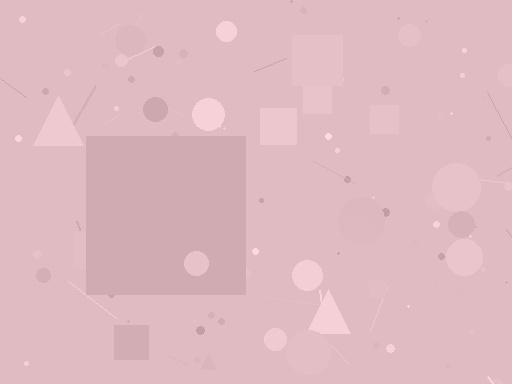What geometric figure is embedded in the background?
A square is embedded in the background.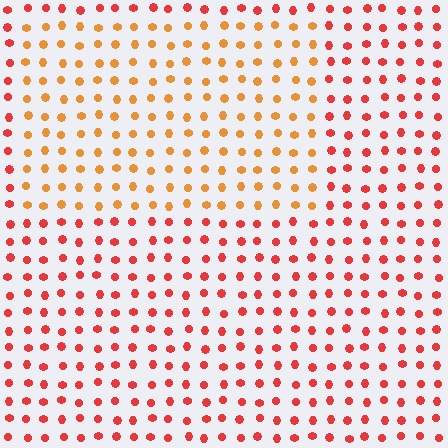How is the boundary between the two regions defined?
The boundary is defined purely by a slight shift in hue (about 33 degrees). Spacing, size, and orientation are identical on both sides.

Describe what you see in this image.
The image is filled with small red elements in a uniform arrangement. A rectangle-shaped region is visible where the elements are tinted to a slightly different hue, forming a subtle color boundary.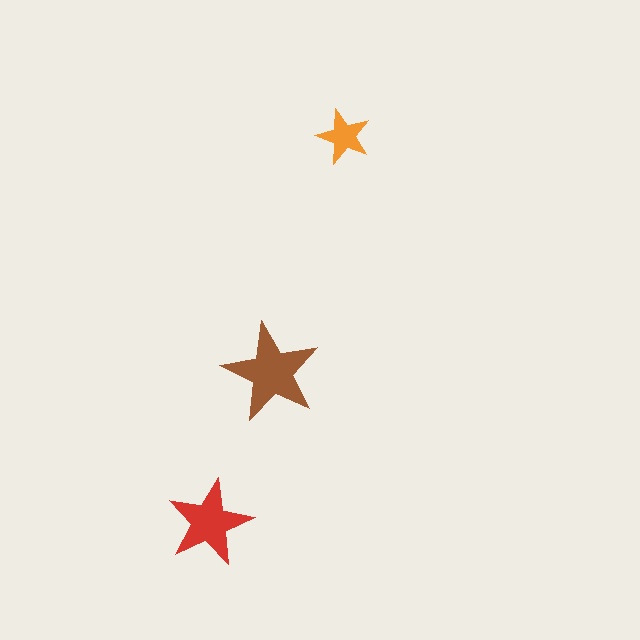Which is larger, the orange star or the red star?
The red one.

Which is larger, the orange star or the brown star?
The brown one.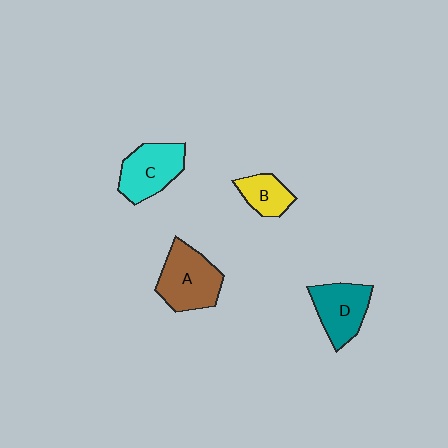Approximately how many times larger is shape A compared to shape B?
Approximately 1.9 times.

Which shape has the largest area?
Shape A (brown).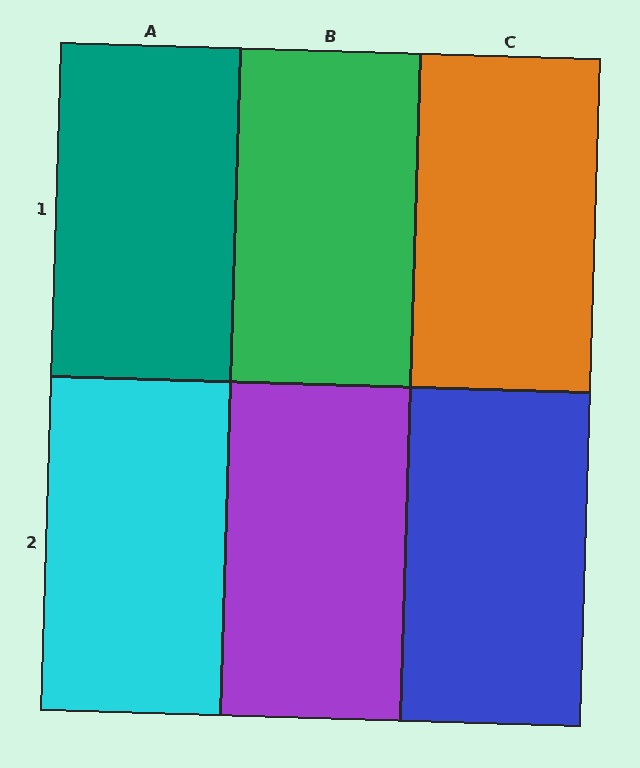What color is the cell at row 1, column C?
Orange.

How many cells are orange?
1 cell is orange.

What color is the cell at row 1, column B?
Green.